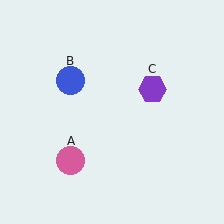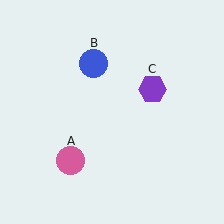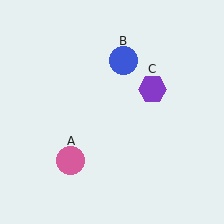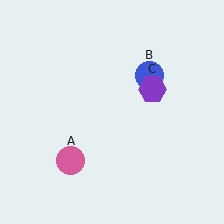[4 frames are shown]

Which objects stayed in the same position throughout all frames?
Pink circle (object A) and purple hexagon (object C) remained stationary.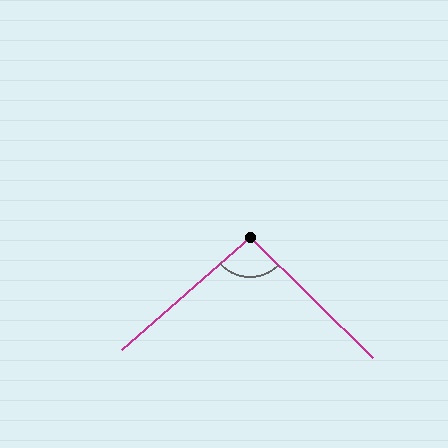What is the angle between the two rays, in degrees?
Approximately 94 degrees.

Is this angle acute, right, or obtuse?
It is approximately a right angle.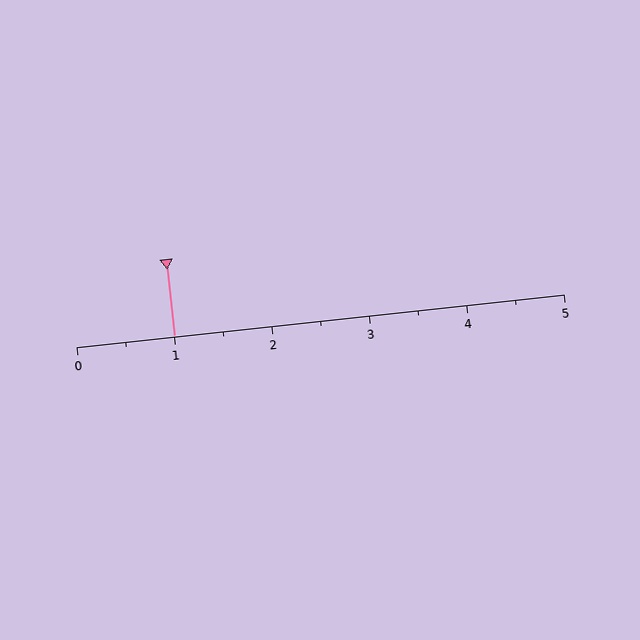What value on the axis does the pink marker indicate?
The marker indicates approximately 1.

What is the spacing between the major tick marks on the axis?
The major ticks are spaced 1 apart.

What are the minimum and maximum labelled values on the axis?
The axis runs from 0 to 5.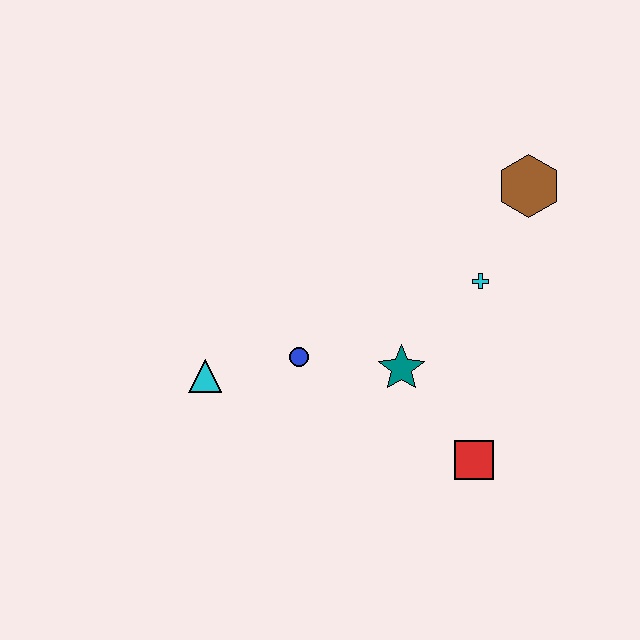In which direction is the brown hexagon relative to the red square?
The brown hexagon is above the red square.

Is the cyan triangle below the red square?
No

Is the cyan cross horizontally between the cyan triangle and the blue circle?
No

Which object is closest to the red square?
The teal star is closest to the red square.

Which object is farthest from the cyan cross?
The cyan triangle is farthest from the cyan cross.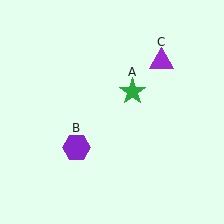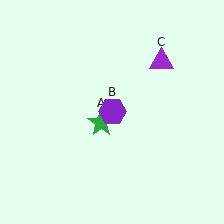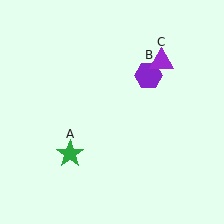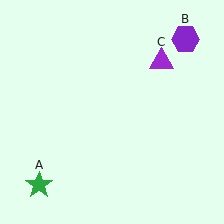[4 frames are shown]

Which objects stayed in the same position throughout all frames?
Purple triangle (object C) remained stationary.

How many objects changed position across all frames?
2 objects changed position: green star (object A), purple hexagon (object B).